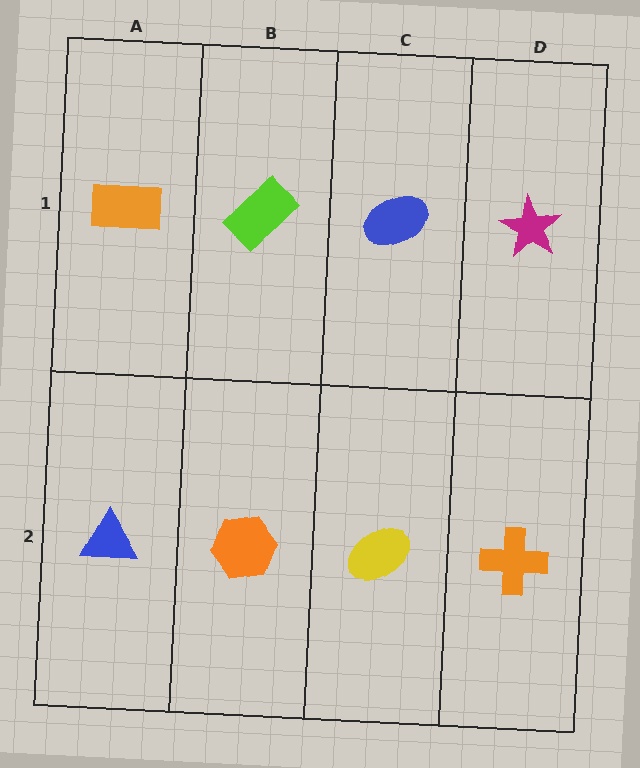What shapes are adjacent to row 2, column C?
A blue ellipse (row 1, column C), an orange hexagon (row 2, column B), an orange cross (row 2, column D).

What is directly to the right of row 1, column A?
A lime rectangle.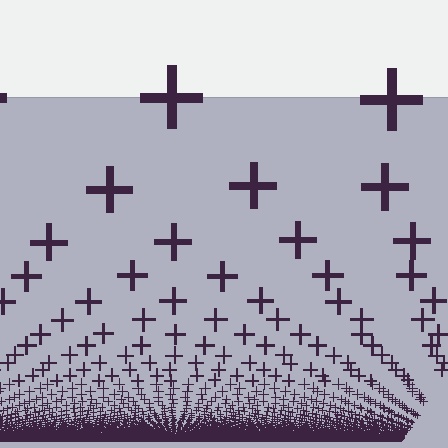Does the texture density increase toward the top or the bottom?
Density increases toward the bottom.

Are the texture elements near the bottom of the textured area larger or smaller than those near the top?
Smaller. The gradient is inverted — elements near the bottom are smaller and denser.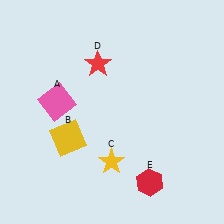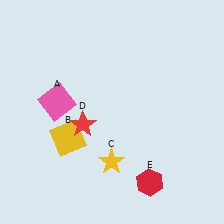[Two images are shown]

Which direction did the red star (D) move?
The red star (D) moved down.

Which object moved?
The red star (D) moved down.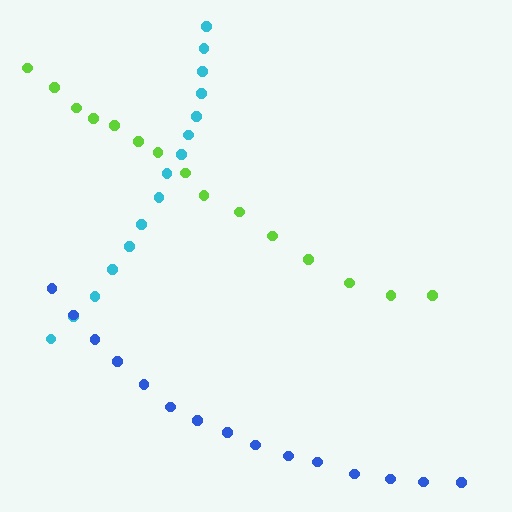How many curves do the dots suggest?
There are 3 distinct paths.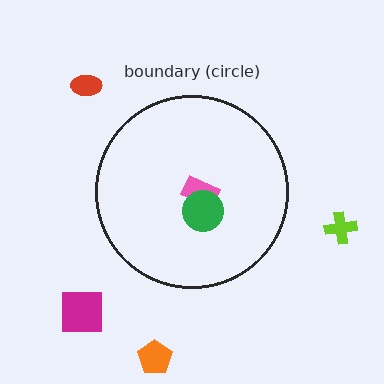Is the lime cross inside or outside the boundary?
Outside.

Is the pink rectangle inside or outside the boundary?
Inside.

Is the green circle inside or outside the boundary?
Inside.